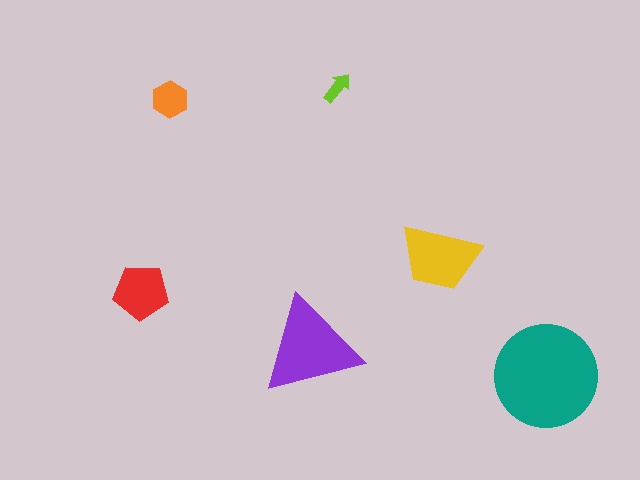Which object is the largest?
The teal circle.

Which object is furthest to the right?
The teal circle is rightmost.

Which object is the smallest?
The lime arrow.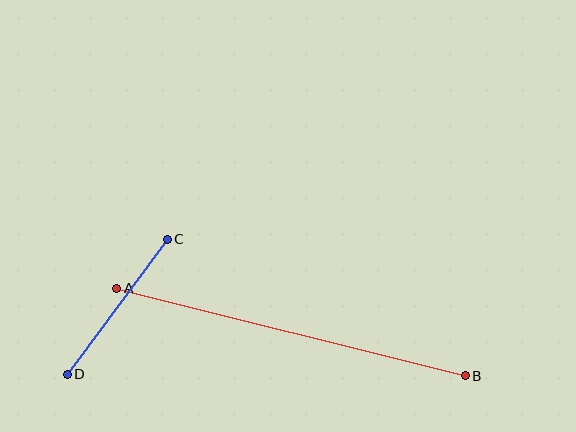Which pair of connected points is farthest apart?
Points A and B are farthest apart.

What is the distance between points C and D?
The distance is approximately 168 pixels.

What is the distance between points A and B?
The distance is approximately 359 pixels.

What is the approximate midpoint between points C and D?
The midpoint is at approximately (117, 307) pixels.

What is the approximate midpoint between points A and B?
The midpoint is at approximately (291, 332) pixels.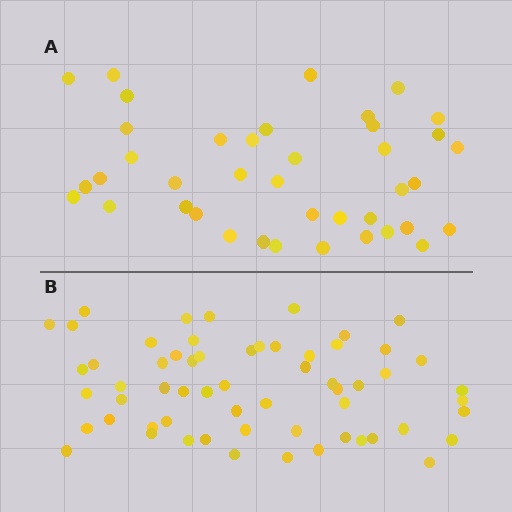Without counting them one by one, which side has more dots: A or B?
Region B (the bottom region) has more dots.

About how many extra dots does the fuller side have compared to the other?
Region B has approximately 20 more dots than region A.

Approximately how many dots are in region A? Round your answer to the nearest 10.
About 40 dots.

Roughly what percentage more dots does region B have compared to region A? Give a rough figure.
About 50% more.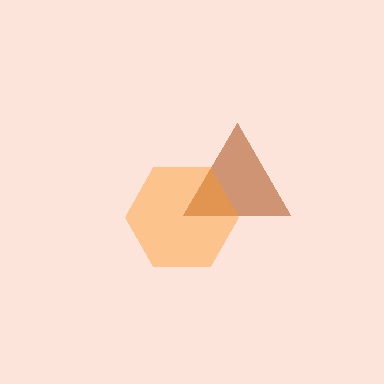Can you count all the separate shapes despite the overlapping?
Yes, there are 2 separate shapes.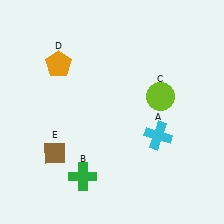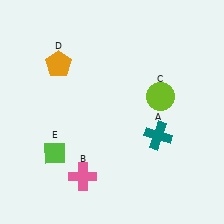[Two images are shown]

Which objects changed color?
A changed from cyan to teal. B changed from green to pink. E changed from brown to lime.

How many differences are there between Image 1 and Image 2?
There are 3 differences between the two images.